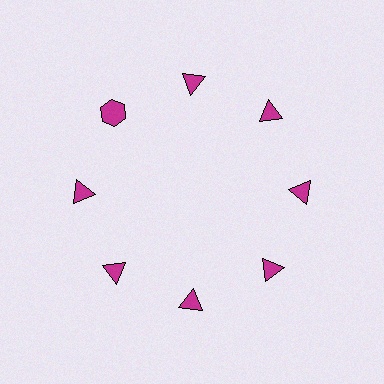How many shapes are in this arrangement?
There are 8 shapes arranged in a ring pattern.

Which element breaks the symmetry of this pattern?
The magenta hexagon at roughly the 10 o'clock position breaks the symmetry. All other shapes are magenta triangles.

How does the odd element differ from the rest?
It has a different shape: hexagon instead of triangle.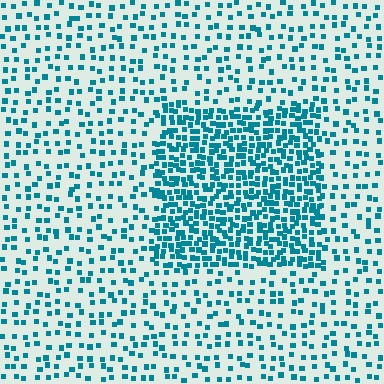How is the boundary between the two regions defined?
The boundary is defined by a change in element density (approximately 2.5x ratio). All elements are the same color, size, and shape.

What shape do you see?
I see a rectangle.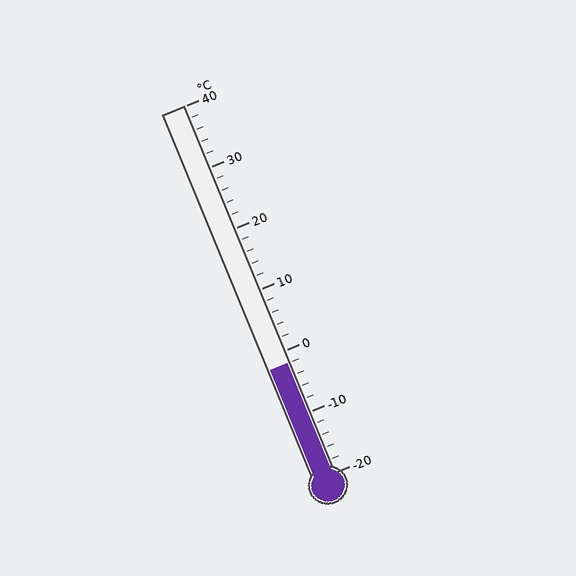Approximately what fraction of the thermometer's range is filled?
The thermometer is filled to approximately 30% of its range.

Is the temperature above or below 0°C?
The temperature is below 0°C.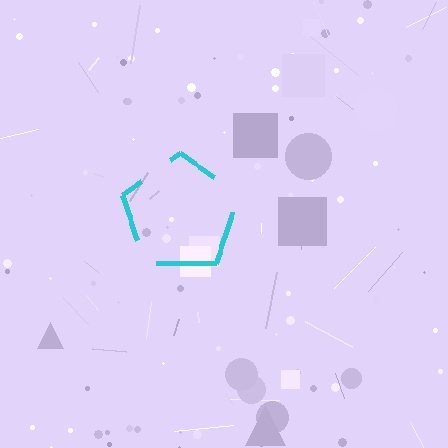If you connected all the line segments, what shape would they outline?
They would outline a pentagon.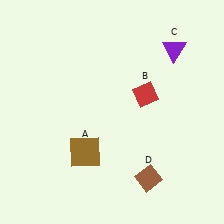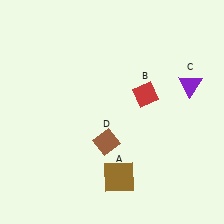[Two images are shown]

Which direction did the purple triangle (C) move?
The purple triangle (C) moved down.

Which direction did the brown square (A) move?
The brown square (A) moved right.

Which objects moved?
The objects that moved are: the brown square (A), the purple triangle (C), the brown diamond (D).